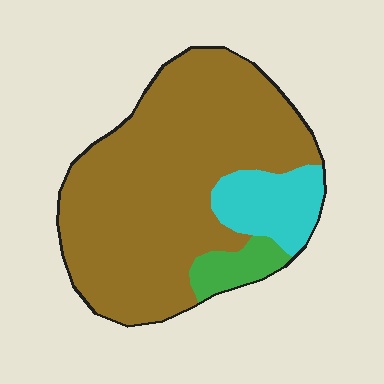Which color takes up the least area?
Green, at roughly 5%.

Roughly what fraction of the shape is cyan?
Cyan covers around 15% of the shape.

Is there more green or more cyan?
Cyan.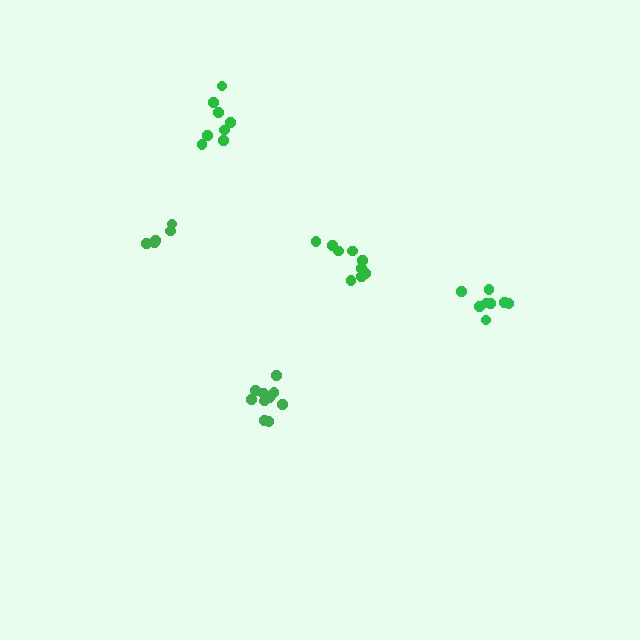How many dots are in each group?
Group 1: 9 dots, Group 2: 5 dots, Group 3: 11 dots, Group 4: 8 dots, Group 5: 8 dots (41 total).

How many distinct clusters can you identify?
There are 5 distinct clusters.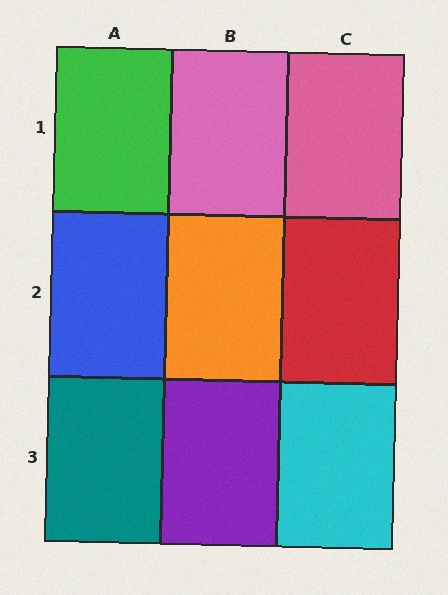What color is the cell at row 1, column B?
Pink.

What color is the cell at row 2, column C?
Red.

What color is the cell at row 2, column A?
Blue.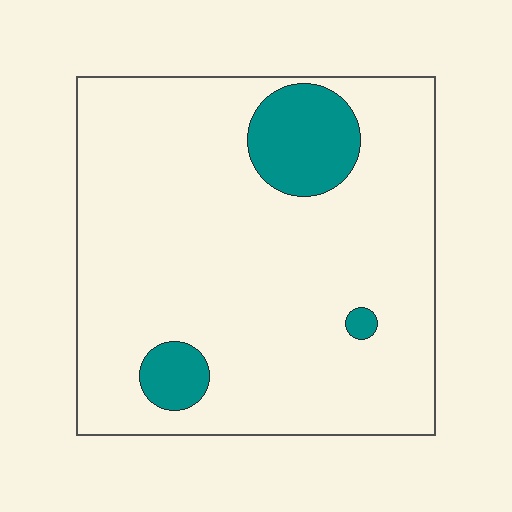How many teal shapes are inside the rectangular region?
3.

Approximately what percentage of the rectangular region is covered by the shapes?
Approximately 10%.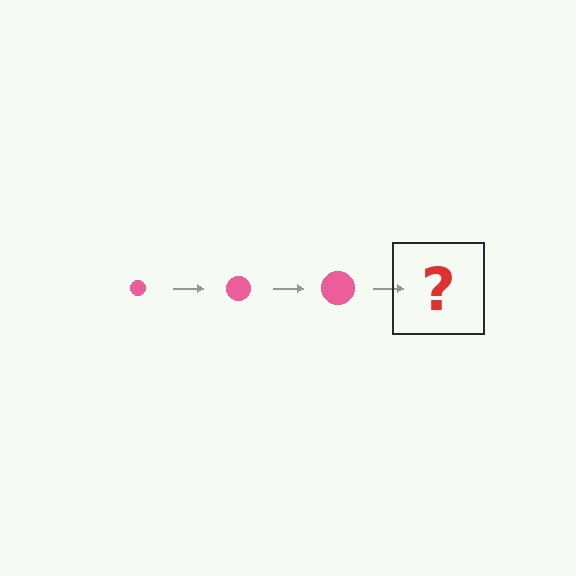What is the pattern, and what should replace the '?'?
The pattern is that the circle gets progressively larger each step. The '?' should be a pink circle, larger than the previous one.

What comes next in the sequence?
The next element should be a pink circle, larger than the previous one.